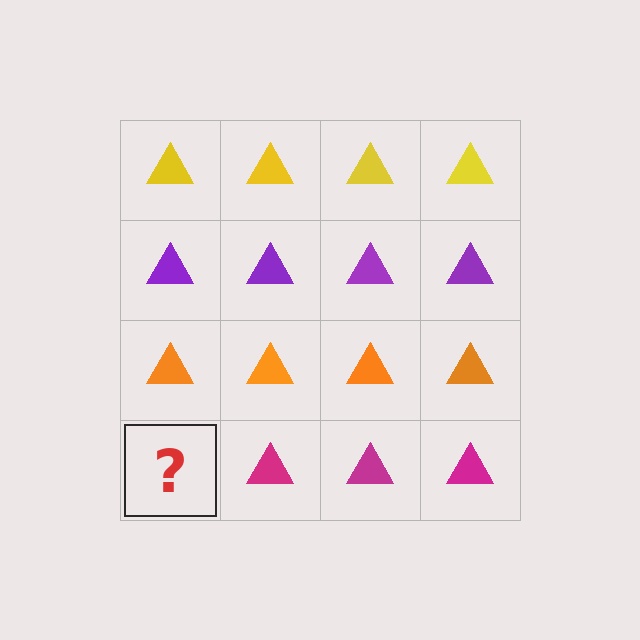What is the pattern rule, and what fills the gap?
The rule is that each row has a consistent color. The gap should be filled with a magenta triangle.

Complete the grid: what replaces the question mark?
The question mark should be replaced with a magenta triangle.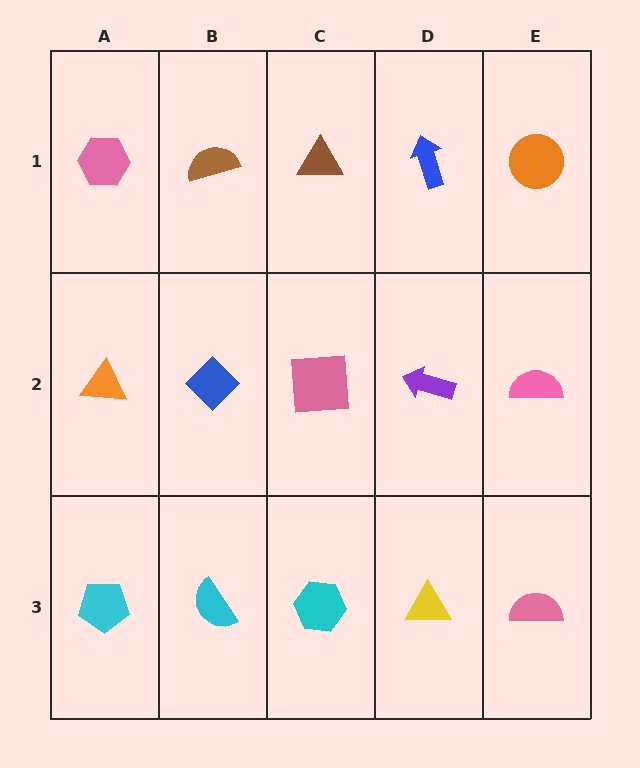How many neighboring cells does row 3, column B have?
3.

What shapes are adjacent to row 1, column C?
A pink square (row 2, column C), a brown semicircle (row 1, column B), a blue arrow (row 1, column D).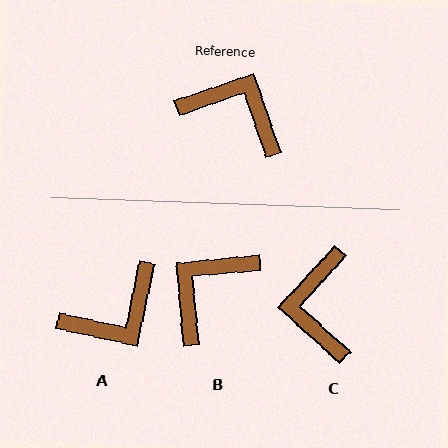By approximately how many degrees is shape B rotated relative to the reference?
Approximately 76 degrees counter-clockwise.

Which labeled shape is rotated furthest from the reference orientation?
A, about 121 degrees away.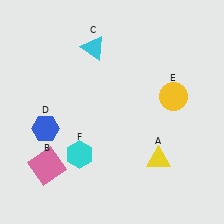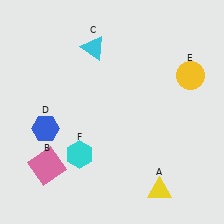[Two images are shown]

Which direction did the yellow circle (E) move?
The yellow circle (E) moved up.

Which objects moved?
The objects that moved are: the yellow triangle (A), the yellow circle (E).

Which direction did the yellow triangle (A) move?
The yellow triangle (A) moved down.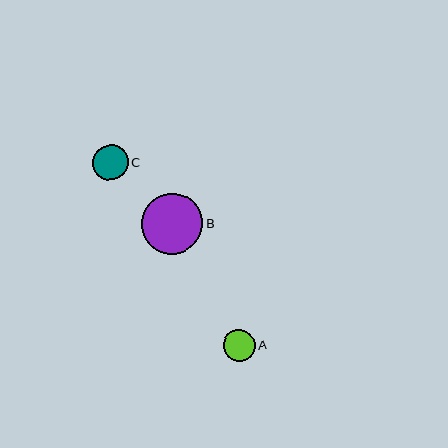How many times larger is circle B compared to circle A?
Circle B is approximately 1.9 times the size of circle A.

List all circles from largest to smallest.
From largest to smallest: B, C, A.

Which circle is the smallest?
Circle A is the smallest with a size of approximately 32 pixels.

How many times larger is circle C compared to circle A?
Circle C is approximately 1.1 times the size of circle A.